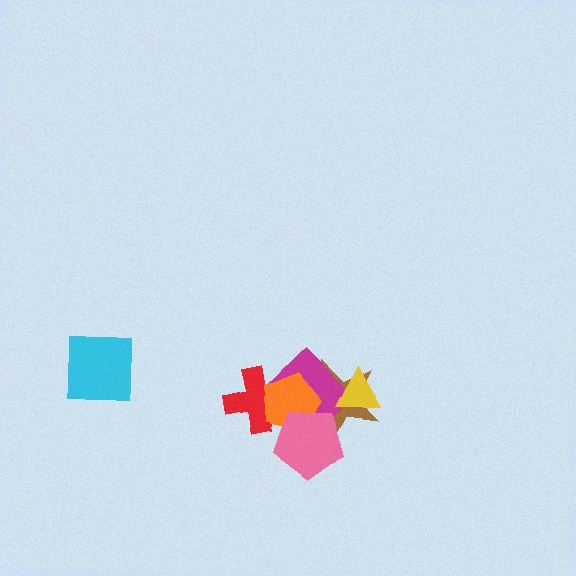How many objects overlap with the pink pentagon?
3 objects overlap with the pink pentagon.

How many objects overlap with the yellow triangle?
2 objects overlap with the yellow triangle.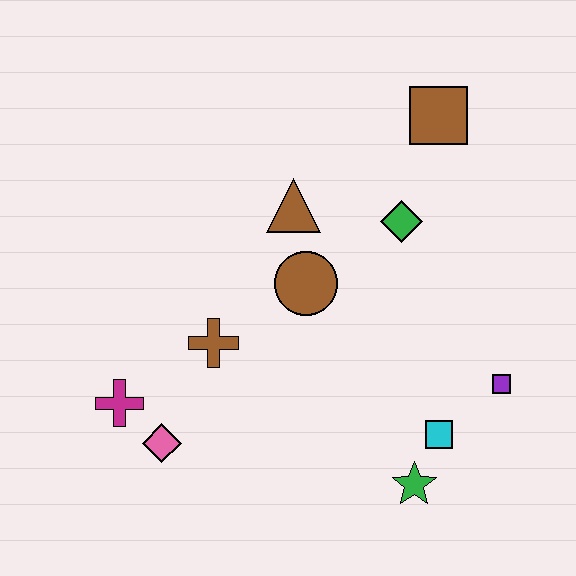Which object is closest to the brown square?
The green diamond is closest to the brown square.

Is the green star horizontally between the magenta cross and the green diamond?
No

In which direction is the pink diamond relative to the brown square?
The pink diamond is below the brown square.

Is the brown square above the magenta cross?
Yes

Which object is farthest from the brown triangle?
The green star is farthest from the brown triangle.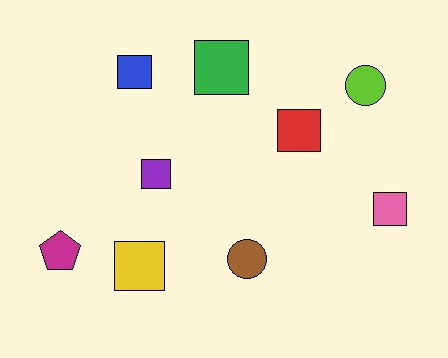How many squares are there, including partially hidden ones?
There are 6 squares.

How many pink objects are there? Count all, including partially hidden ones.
There is 1 pink object.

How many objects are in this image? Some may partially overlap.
There are 9 objects.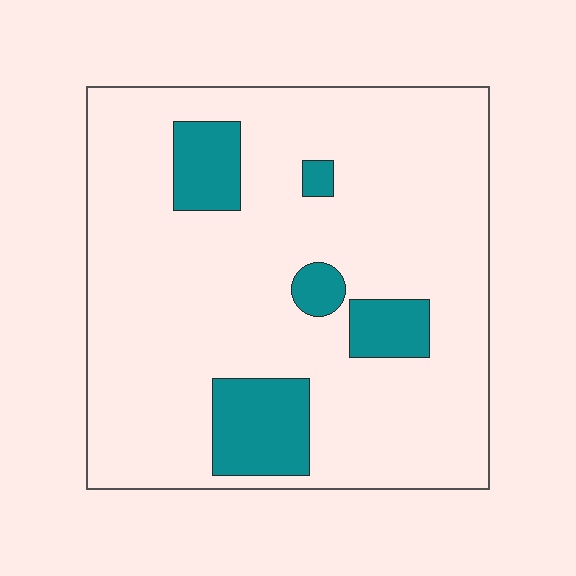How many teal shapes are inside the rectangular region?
5.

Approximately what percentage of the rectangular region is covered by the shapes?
Approximately 15%.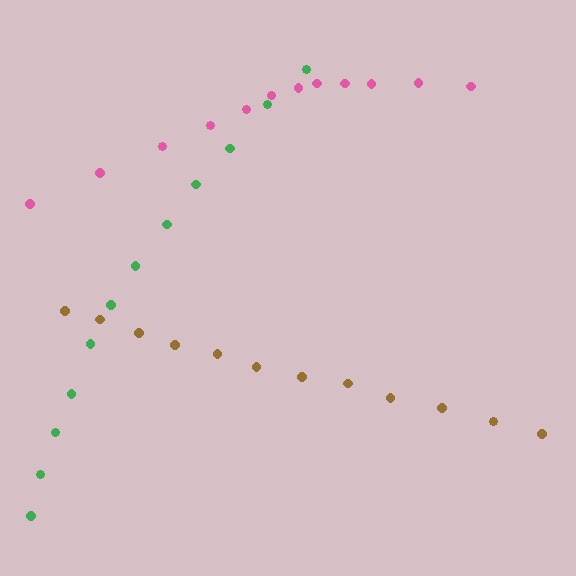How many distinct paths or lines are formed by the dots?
There are 3 distinct paths.